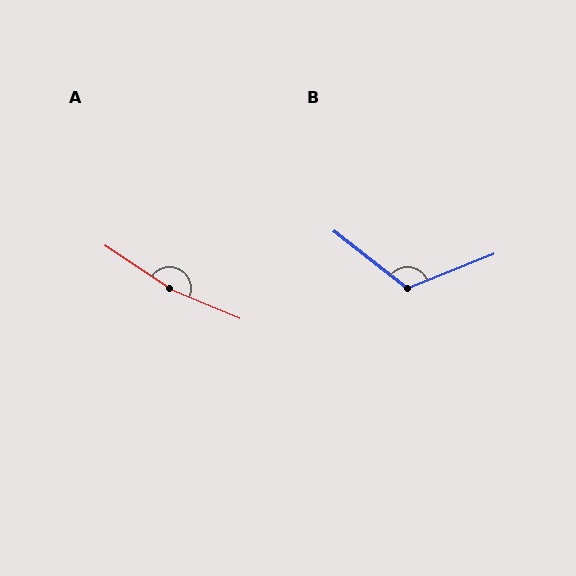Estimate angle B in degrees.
Approximately 121 degrees.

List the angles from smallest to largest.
B (121°), A (169°).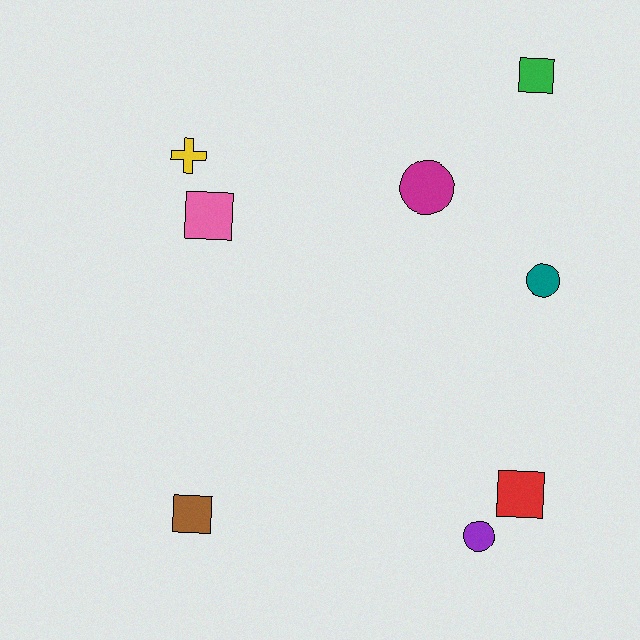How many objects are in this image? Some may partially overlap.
There are 8 objects.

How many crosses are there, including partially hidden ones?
There is 1 cross.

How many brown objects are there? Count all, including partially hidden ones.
There is 1 brown object.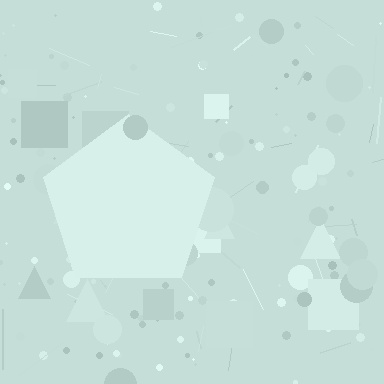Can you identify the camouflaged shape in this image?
The camouflaged shape is a pentagon.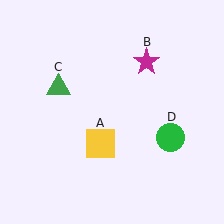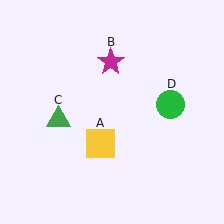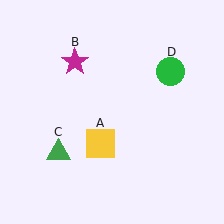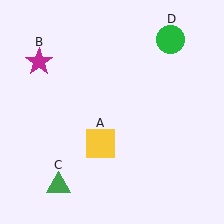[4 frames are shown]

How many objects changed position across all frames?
3 objects changed position: magenta star (object B), green triangle (object C), green circle (object D).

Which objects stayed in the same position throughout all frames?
Yellow square (object A) remained stationary.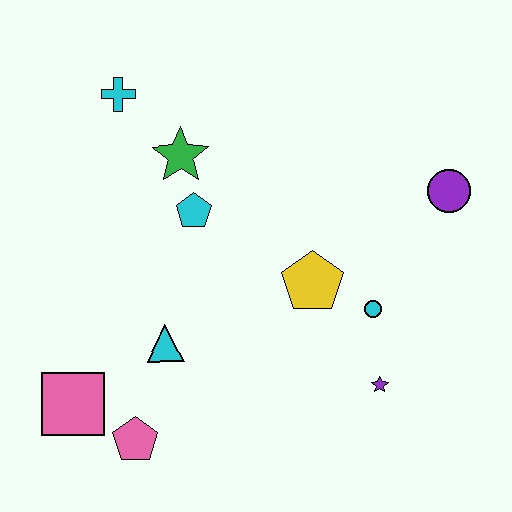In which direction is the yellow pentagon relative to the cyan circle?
The yellow pentagon is to the left of the cyan circle.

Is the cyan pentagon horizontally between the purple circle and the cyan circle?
No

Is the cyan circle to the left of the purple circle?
Yes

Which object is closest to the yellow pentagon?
The cyan circle is closest to the yellow pentagon.